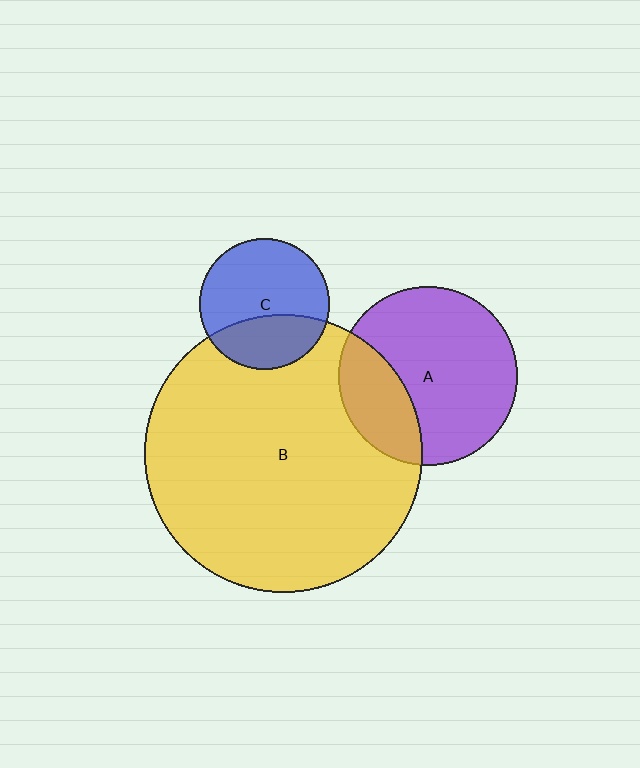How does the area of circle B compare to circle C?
Approximately 4.5 times.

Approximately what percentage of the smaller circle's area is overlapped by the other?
Approximately 25%.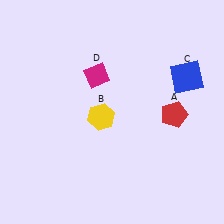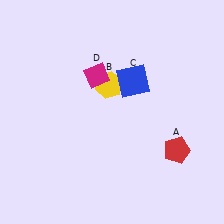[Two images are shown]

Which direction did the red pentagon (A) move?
The red pentagon (A) moved down.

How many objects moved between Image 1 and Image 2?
3 objects moved between the two images.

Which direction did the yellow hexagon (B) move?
The yellow hexagon (B) moved up.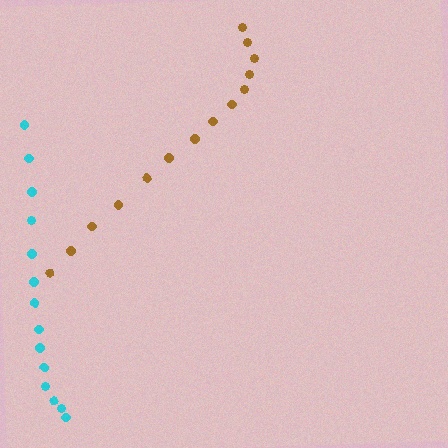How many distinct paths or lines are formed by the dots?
There are 2 distinct paths.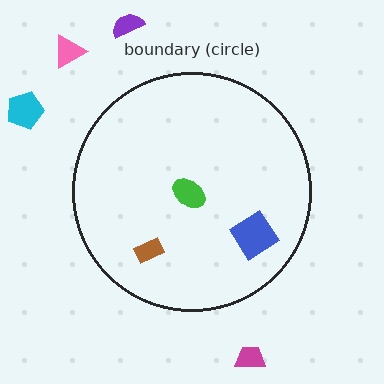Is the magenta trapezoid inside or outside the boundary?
Outside.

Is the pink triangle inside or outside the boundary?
Outside.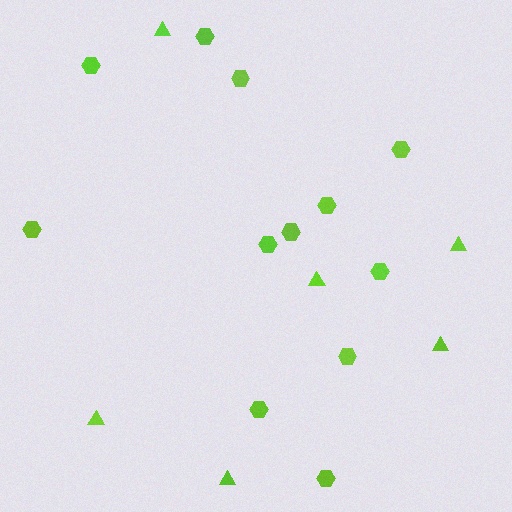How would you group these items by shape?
There are 2 groups: one group of hexagons (12) and one group of triangles (6).